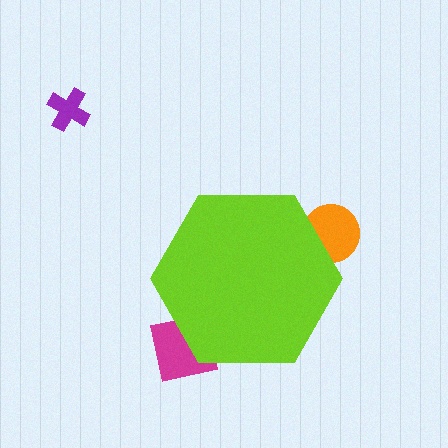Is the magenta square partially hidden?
Yes, the magenta square is partially hidden behind the lime hexagon.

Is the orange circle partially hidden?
Yes, the orange circle is partially hidden behind the lime hexagon.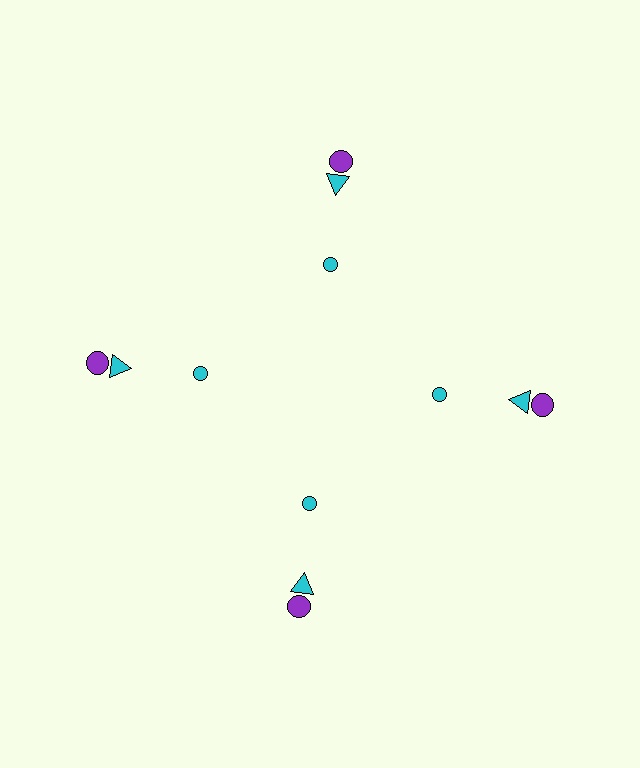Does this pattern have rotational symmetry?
Yes, this pattern has 4-fold rotational symmetry. It looks the same after rotating 90 degrees around the center.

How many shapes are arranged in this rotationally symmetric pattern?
There are 12 shapes, arranged in 4 groups of 3.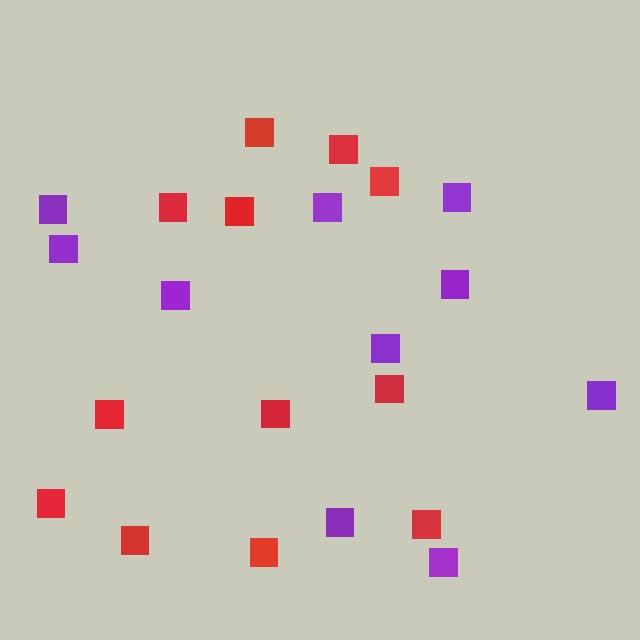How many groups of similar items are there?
There are 2 groups: one group of purple squares (10) and one group of red squares (12).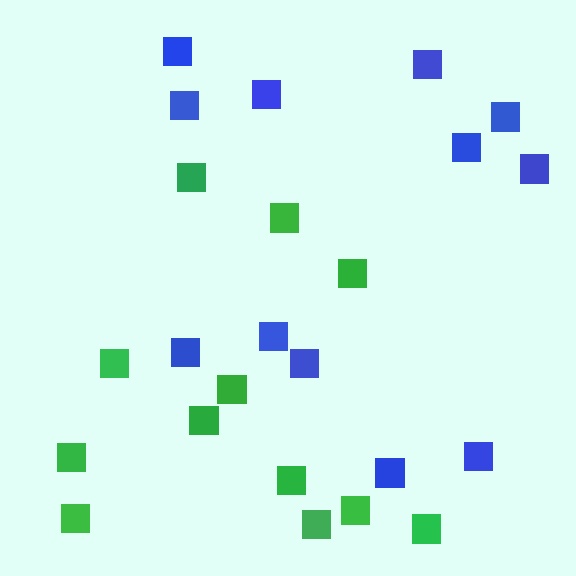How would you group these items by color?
There are 2 groups: one group of blue squares (12) and one group of green squares (12).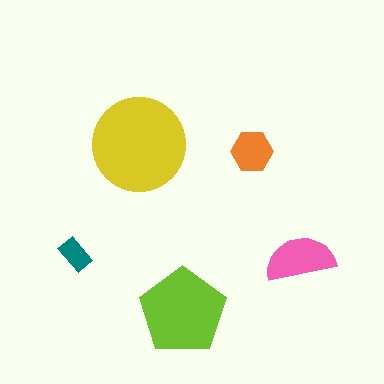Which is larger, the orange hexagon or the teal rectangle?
The orange hexagon.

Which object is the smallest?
The teal rectangle.